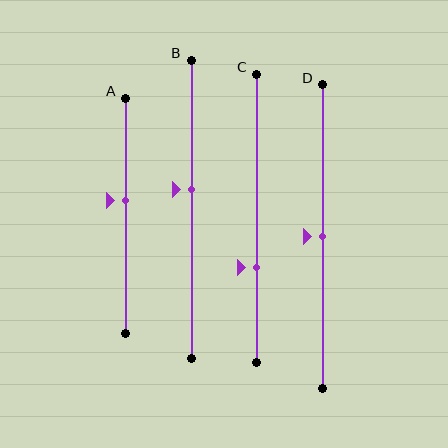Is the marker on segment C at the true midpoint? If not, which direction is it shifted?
No, the marker on segment C is shifted downward by about 17% of the segment length.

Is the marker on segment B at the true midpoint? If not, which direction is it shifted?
No, the marker on segment B is shifted upward by about 6% of the segment length.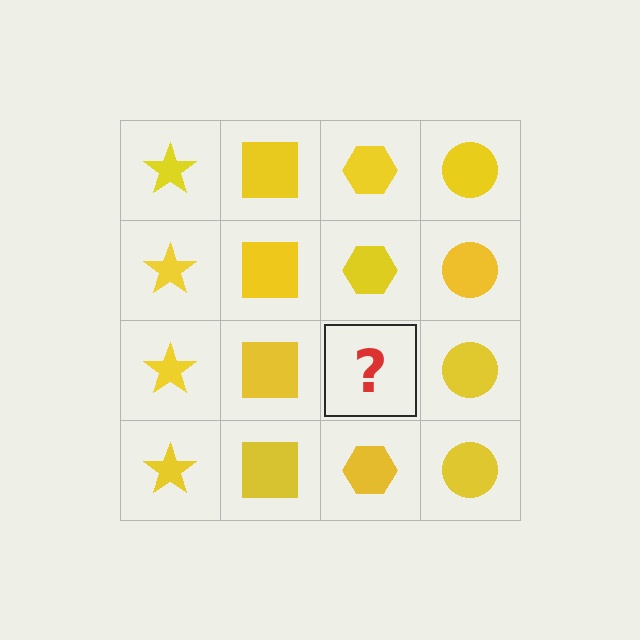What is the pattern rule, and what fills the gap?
The rule is that each column has a consistent shape. The gap should be filled with a yellow hexagon.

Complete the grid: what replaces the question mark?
The question mark should be replaced with a yellow hexagon.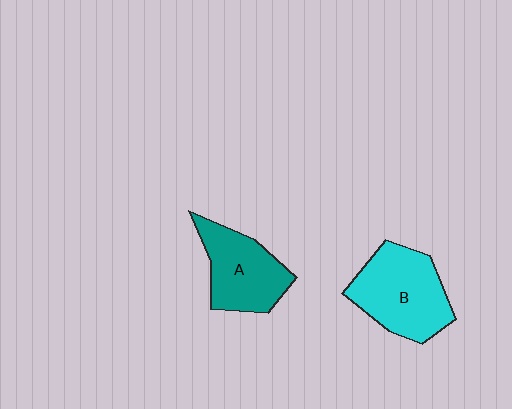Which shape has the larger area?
Shape B (cyan).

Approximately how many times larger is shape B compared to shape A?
Approximately 1.2 times.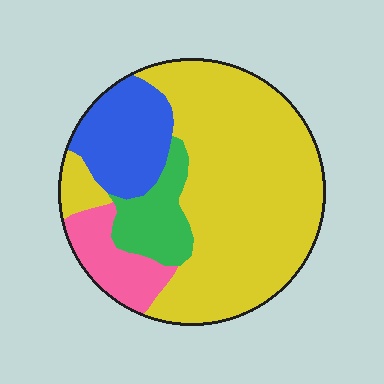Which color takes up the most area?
Yellow, at roughly 65%.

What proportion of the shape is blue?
Blue covers around 15% of the shape.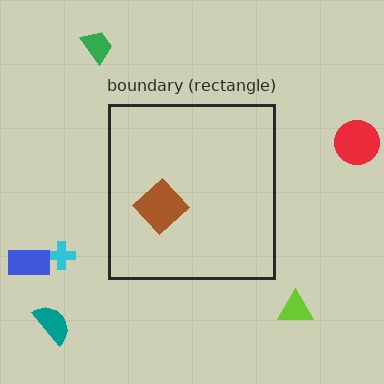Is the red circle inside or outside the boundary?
Outside.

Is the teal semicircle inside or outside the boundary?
Outside.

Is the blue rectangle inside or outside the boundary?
Outside.